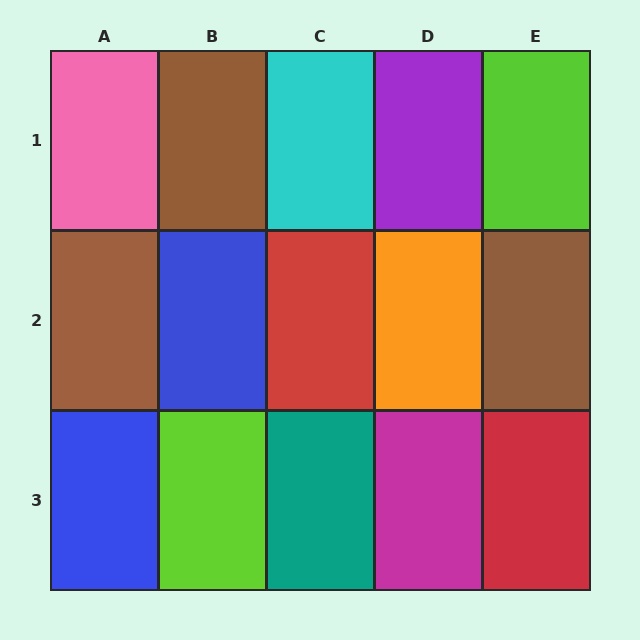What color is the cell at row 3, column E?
Red.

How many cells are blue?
2 cells are blue.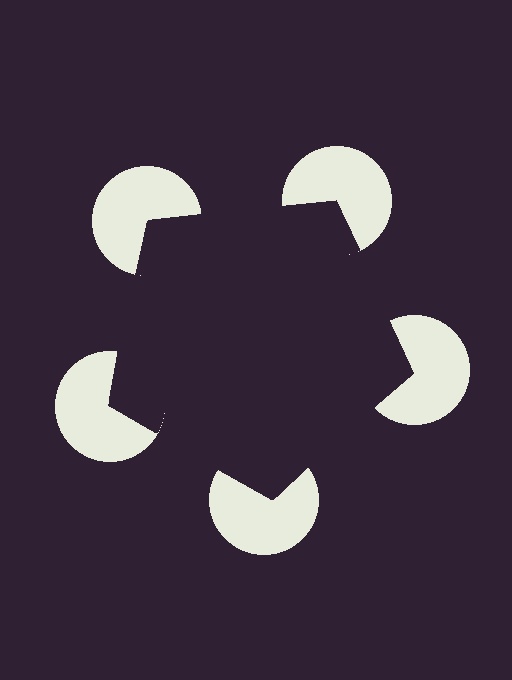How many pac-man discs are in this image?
There are 5 — one at each vertex of the illusory pentagon.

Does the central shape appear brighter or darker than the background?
It typically appears slightly darker than the background, even though no actual brightness change is drawn.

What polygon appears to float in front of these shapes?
An illusory pentagon — its edges are inferred from the aligned wedge cuts in the pac-man discs, not physically drawn.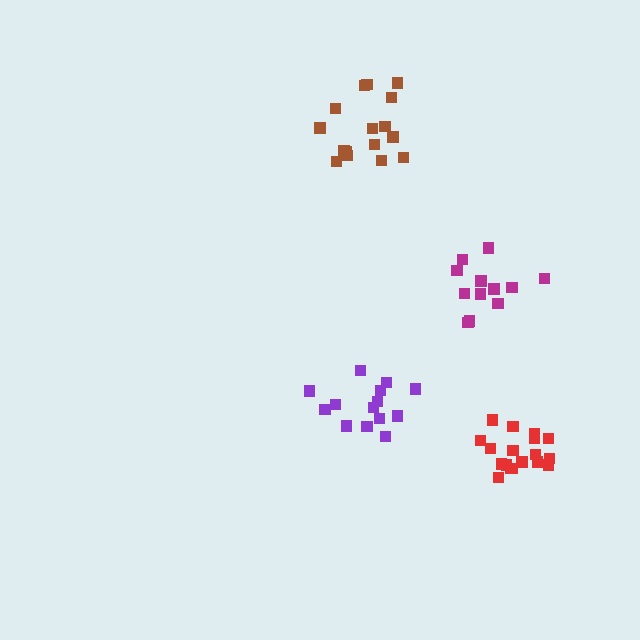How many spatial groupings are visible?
There are 4 spatial groupings.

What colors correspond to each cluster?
The clusters are colored: purple, red, magenta, brown.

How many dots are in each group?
Group 1: 14 dots, Group 2: 18 dots, Group 3: 12 dots, Group 4: 16 dots (60 total).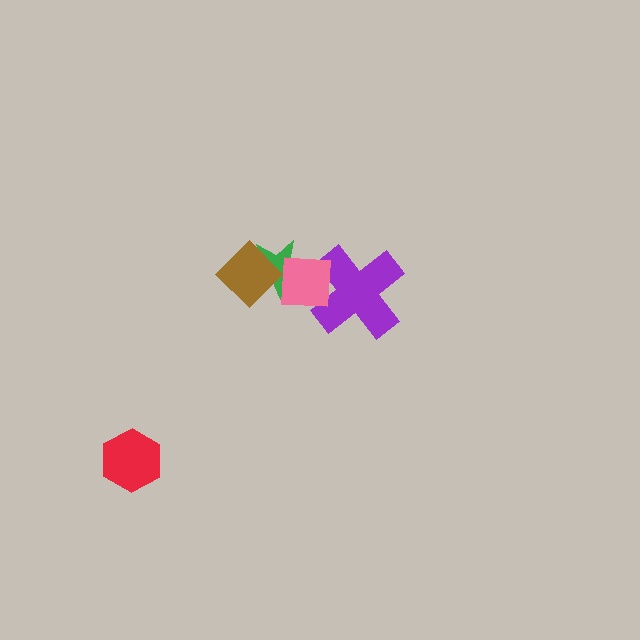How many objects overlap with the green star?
2 objects overlap with the green star.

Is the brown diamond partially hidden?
Yes, it is partially covered by another shape.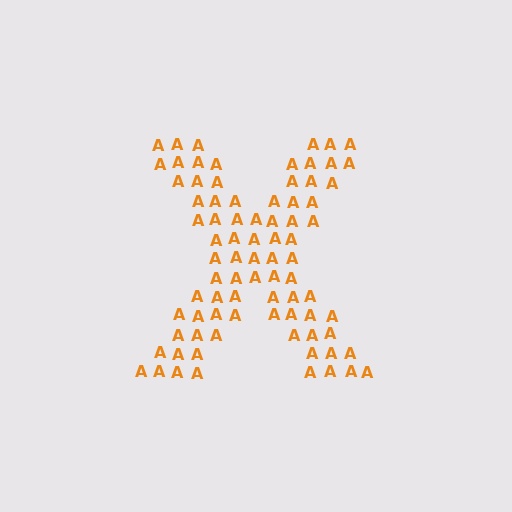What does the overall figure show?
The overall figure shows the letter X.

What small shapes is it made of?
It is made of small letter A's.